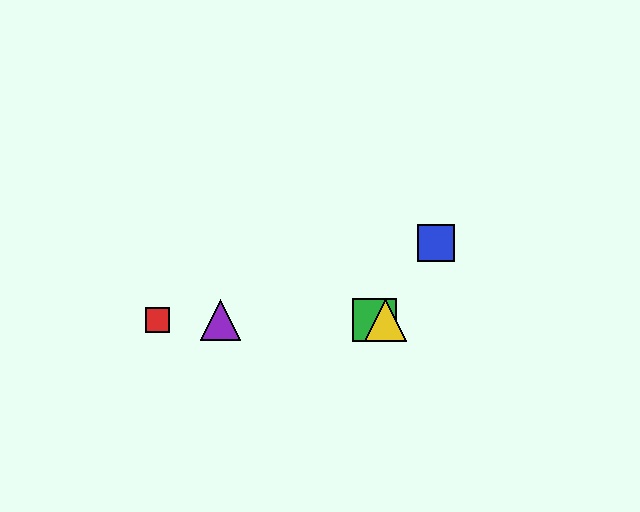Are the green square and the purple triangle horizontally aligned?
Yes, both are at y≈320.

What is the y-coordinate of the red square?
The red square is at y≈320.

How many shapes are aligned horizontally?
4 shapes (the red square, the green square, the yellow triangle, the purple triangle) are aligned horizontally.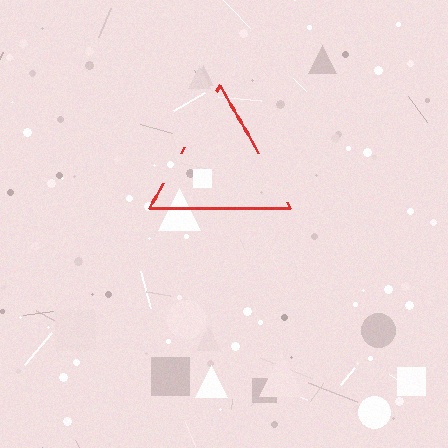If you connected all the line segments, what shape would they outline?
They would outline a triangle.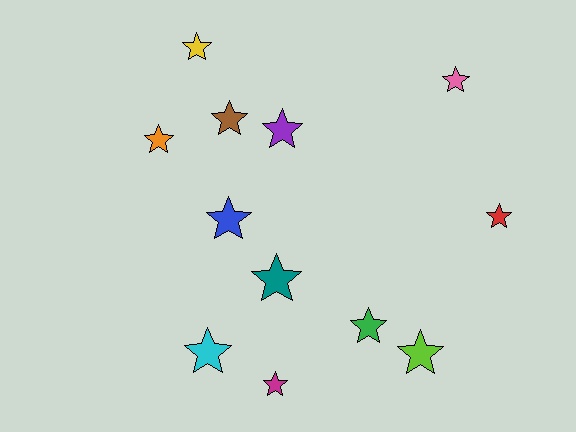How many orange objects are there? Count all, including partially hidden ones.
There is 1 orange object.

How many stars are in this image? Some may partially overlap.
There are 12 stars.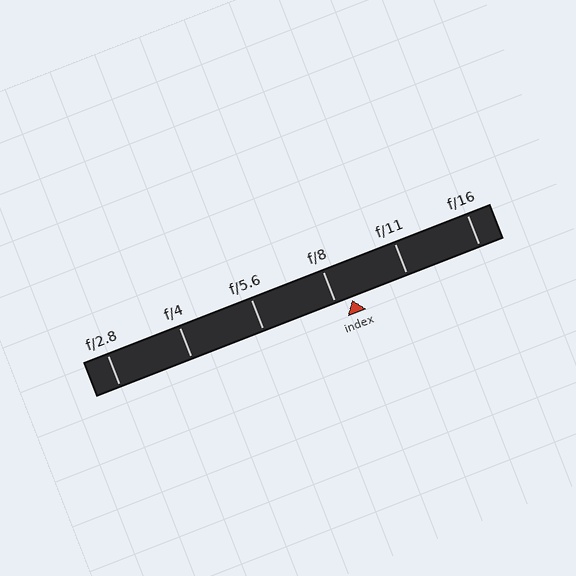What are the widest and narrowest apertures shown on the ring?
The widest aperture shown is f/2.8 and the narrowest is f/16.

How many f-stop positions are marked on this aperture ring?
There are 6 f-stop positions marked.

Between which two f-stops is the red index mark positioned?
The index mark is between f/8 and f/11.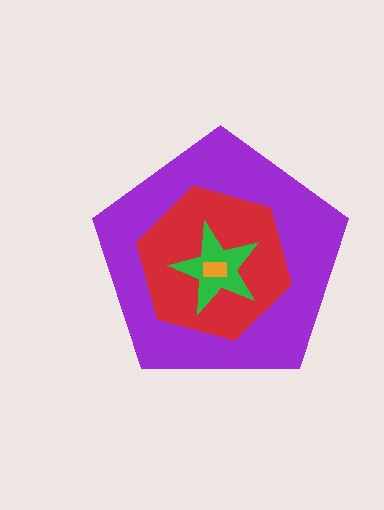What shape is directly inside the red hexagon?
The green star.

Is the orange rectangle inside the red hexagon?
Yes.